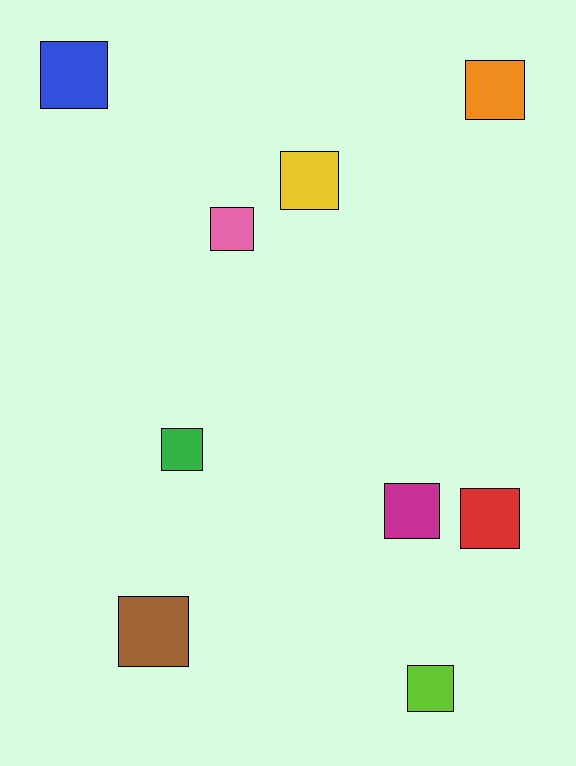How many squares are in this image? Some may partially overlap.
There are 9 squares.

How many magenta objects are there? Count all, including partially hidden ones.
There is 1 magenta object.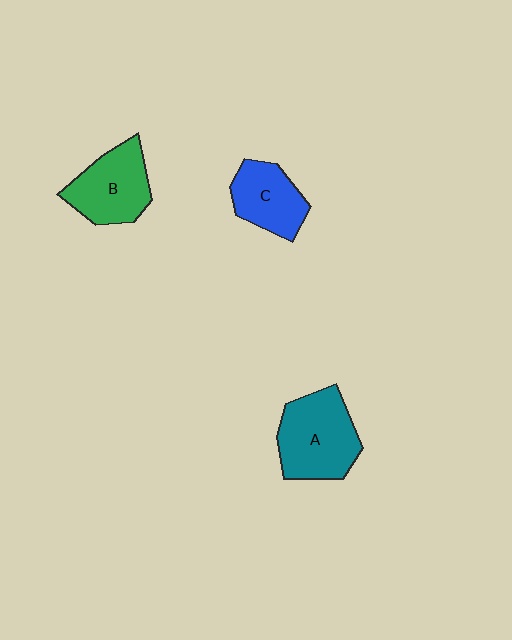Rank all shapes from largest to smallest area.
From largest to smallest: A (teal), B (green), C (blue).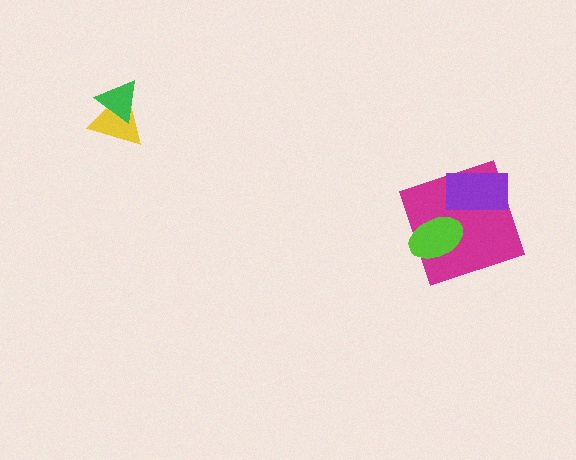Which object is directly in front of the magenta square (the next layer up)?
The purple rectangle is directly in front of the magenta square.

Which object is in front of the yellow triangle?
The green triangle is in front of the yellow triangle.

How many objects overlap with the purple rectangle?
1 object overlaps with the purple rectangle.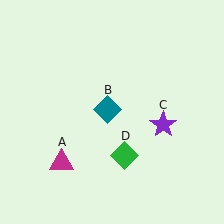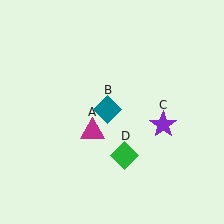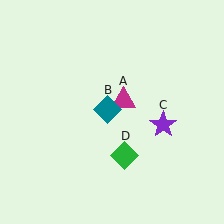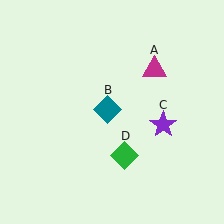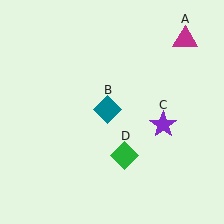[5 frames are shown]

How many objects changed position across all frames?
1 object changed position: magenta triangle (object A).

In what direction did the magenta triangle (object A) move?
The magenta triangle (object A) moved up and to the right.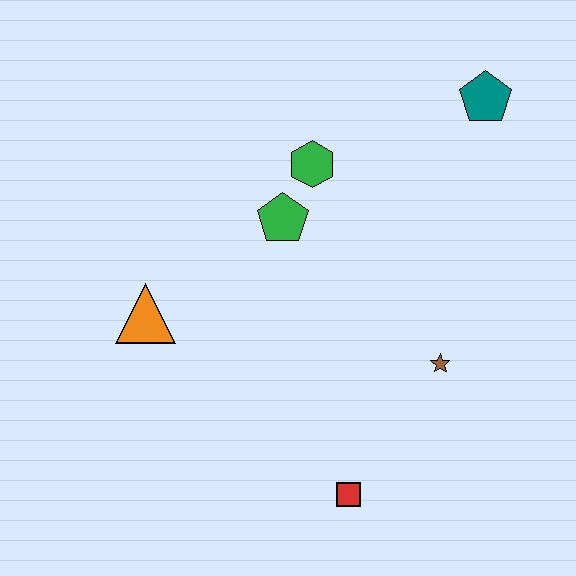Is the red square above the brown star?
No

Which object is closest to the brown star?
The red square is closest to the brown star.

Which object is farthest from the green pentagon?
The red square is farthest from the green pentagon.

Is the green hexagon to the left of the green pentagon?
No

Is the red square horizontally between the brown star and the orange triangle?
Yes